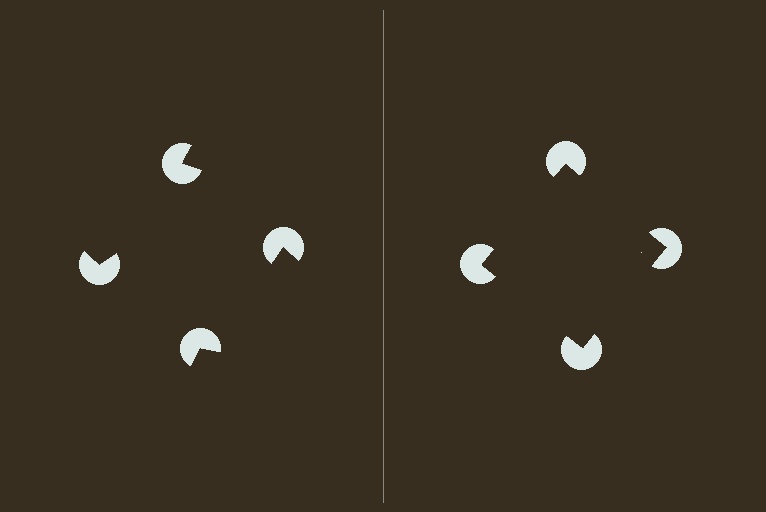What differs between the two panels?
The pac-man discs are positioned identically on both sides; only the wedge orientations differ. On the right they align to a square; on the left they are misaligned.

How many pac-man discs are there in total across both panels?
8 — 4 on each side.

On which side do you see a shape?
An illusory square appears on the right side. On the left side the wedge cuts are rotated, so no coherent shape forms.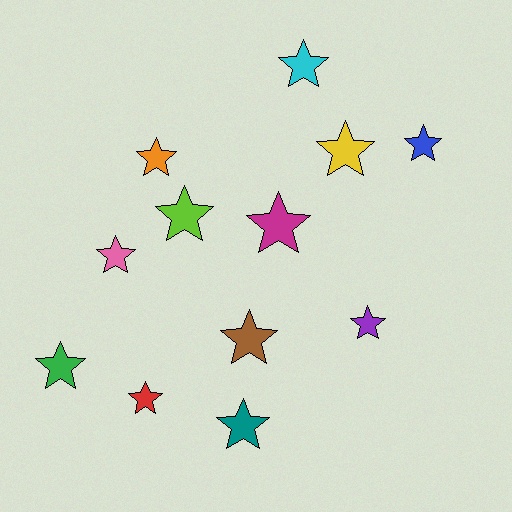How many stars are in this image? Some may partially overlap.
There are 12 stars.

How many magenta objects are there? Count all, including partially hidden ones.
There is 1 magenta object.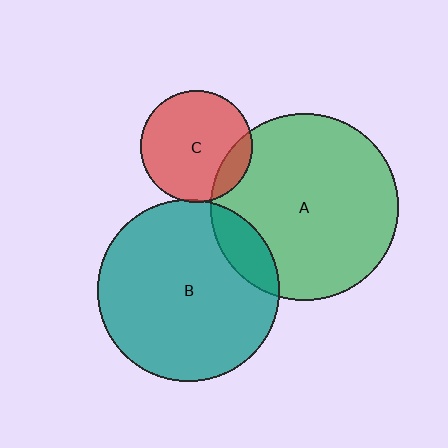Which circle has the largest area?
Circle A (green).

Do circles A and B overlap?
Yes.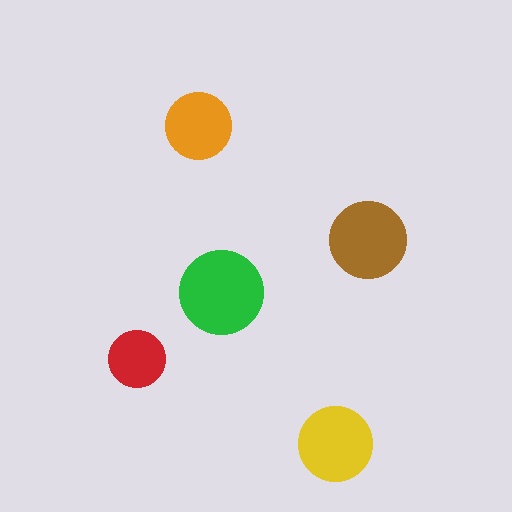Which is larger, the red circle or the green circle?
The green one.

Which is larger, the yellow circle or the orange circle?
The yellow one.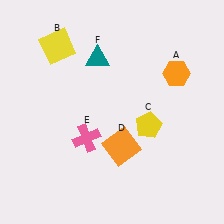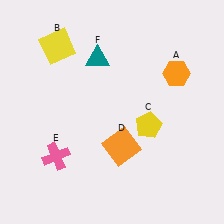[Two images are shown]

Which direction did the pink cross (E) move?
The pink cross (E) moved left.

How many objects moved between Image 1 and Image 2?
1 object moved between the two images.